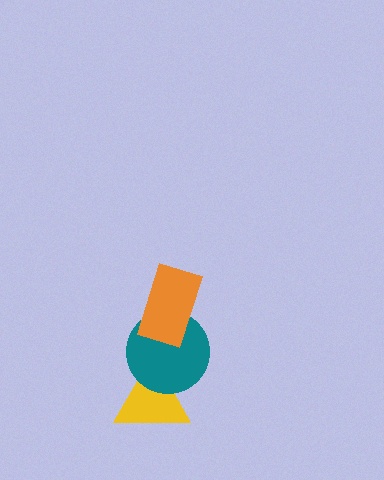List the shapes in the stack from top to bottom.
From top to bottom: the orange rectangle, the teal circle, the yellow triangle.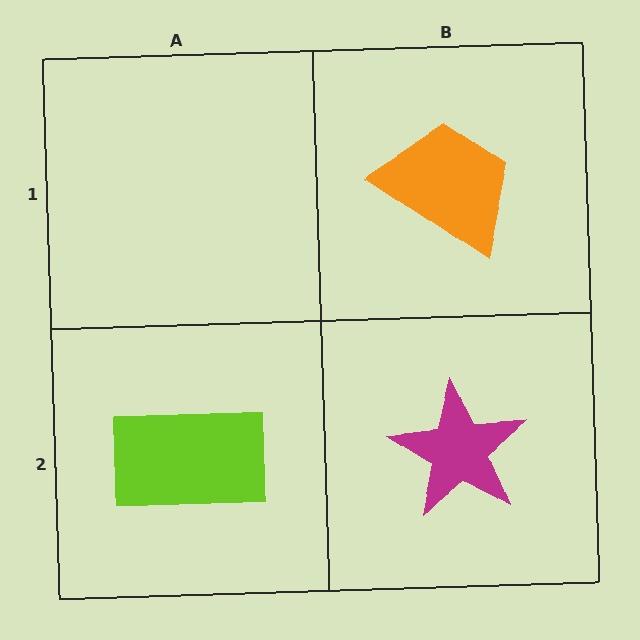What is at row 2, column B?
A magenta star.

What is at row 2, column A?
A lime rectangle.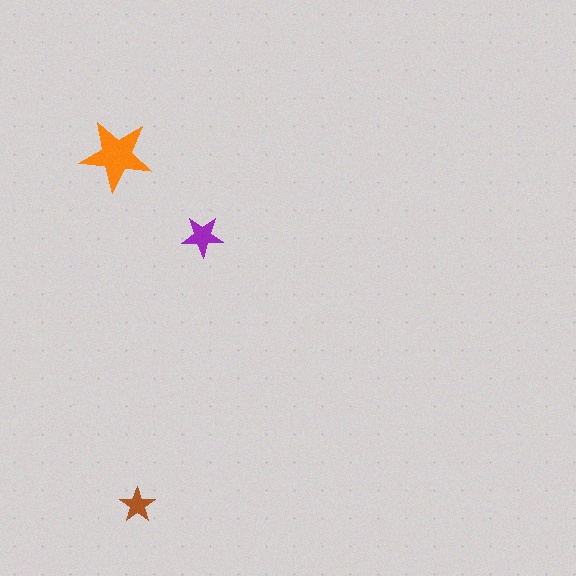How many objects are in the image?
There are 3 objects in the image.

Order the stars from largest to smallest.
the orange one, the purple one, the brown one.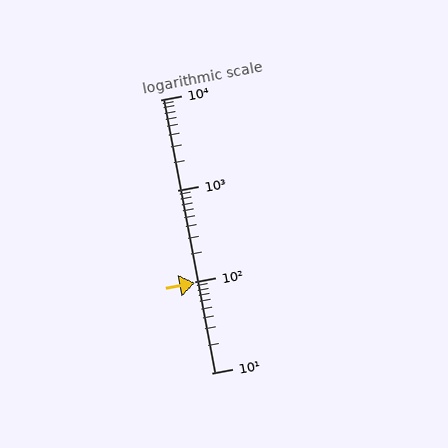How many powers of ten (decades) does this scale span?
The scale spans 3 decades, from 10 to 10000.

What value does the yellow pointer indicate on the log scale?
The pointer indicates approximately 98.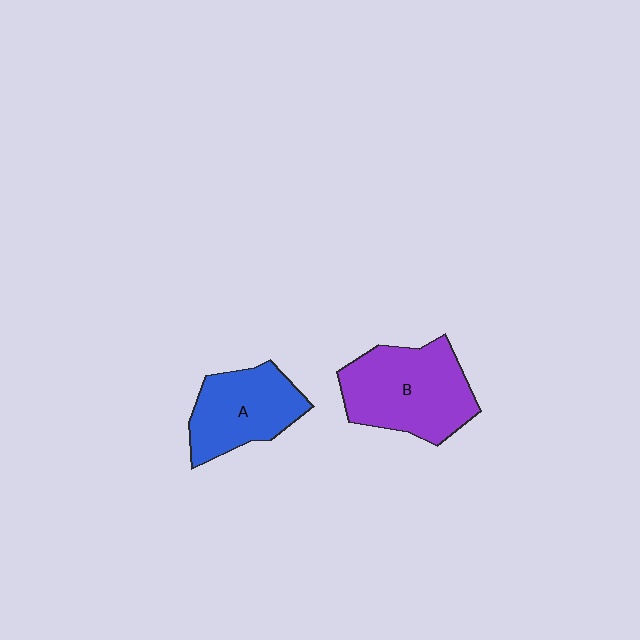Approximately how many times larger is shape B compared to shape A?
Approximately 1.3 times.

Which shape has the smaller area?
Shape A (blue).